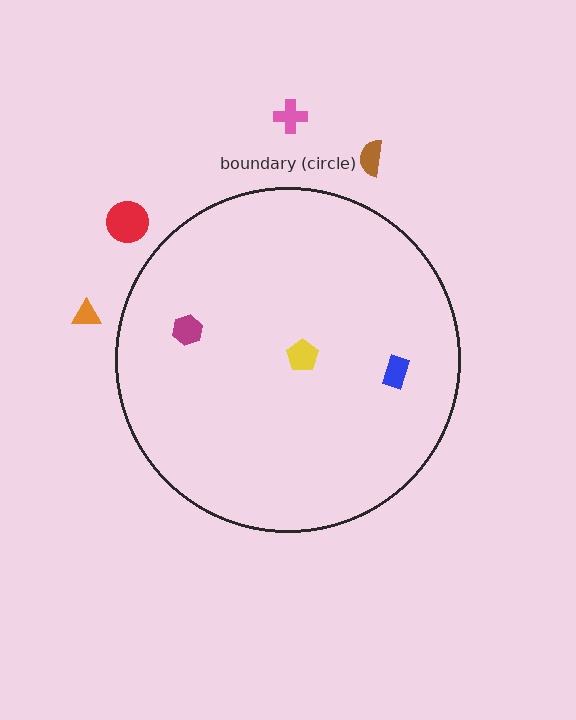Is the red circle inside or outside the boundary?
Outside.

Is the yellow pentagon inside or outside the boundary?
Inside.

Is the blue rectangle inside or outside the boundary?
Inside.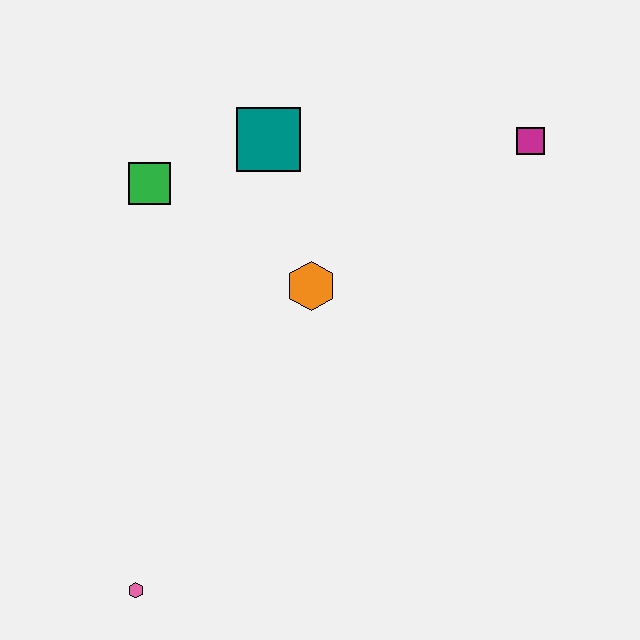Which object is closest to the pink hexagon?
The orange hexagon is closest to the pink hexagon.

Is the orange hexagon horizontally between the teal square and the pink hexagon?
No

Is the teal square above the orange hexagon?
Yes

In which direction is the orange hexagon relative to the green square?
The orange hexagon is to the right of the green square.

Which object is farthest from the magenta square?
The pink hexagon is farthest from the magenta square.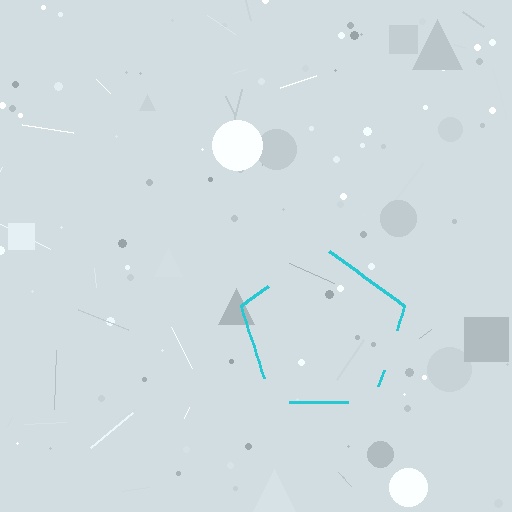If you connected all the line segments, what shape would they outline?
They would outline a pentagon.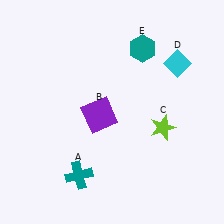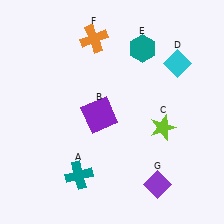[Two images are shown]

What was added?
An orange cross (F), a purple diamond (G) were added in Image 2.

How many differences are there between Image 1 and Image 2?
There are 2 differences between the two images.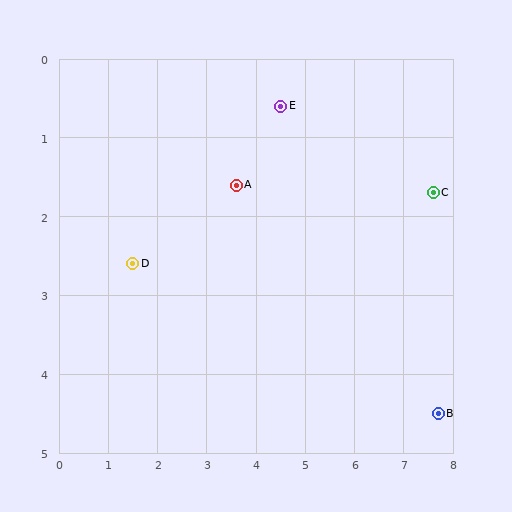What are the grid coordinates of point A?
Point A is at approximately (3.6, 1.6).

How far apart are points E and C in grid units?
Points E and C are about 3.3 grid units apart.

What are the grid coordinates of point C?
Point C is at approximately (7.6, 1.7).